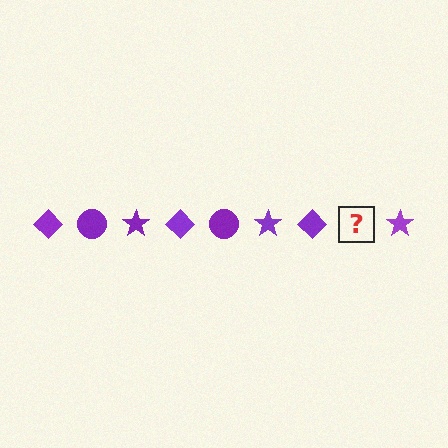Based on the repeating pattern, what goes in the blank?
The blank should be a purple circle.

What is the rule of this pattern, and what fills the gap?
The rule is that the pattern cycles through diamond, circle, star shapes in purple. The gap should be filled with a purple circle.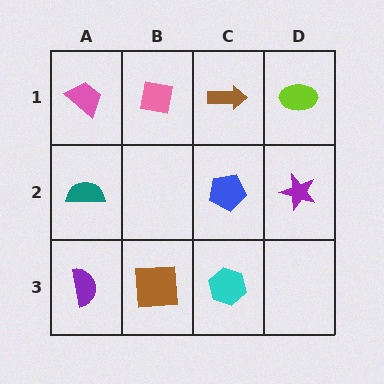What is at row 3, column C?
A cyan hexagon.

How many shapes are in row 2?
3 shapes.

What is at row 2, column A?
A teal semicircle.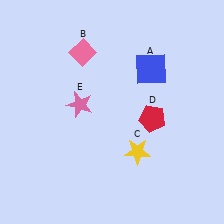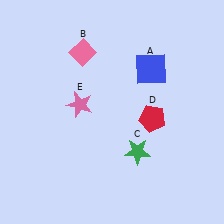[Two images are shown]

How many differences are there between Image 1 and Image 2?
There is 1 difference between the two images.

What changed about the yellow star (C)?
In Image 1, C is yellow. In Image 2, it changed to green.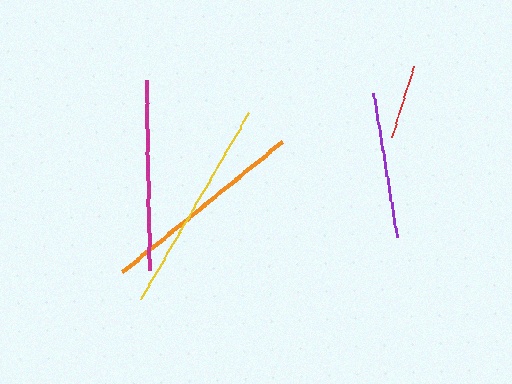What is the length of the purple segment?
The purple segment is approximately 145 pixels long.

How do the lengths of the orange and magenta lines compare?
The orange and magenta lines are approximately the same length.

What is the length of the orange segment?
The orange segment is approximately 206 pixels long.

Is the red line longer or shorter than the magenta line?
The magenta line is longer than the red line.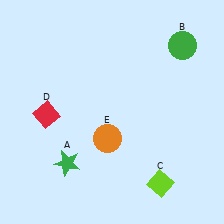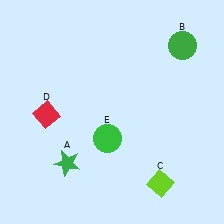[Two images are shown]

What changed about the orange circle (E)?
In Image 1, E is orange. In Image 2, it changed to green.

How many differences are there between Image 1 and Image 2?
There is 1 difference between the two images.